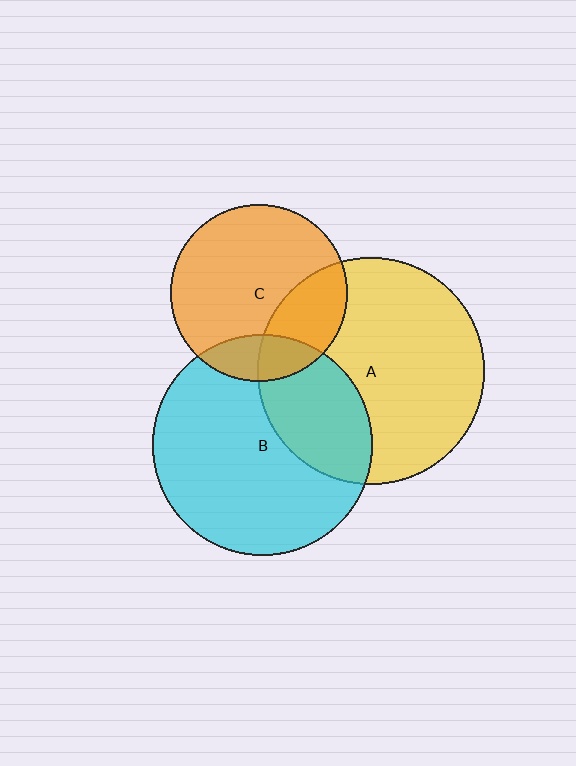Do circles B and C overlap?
Yes.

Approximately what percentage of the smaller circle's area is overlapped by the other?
Approximately 15%.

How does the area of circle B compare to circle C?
Approximately 1.5 times.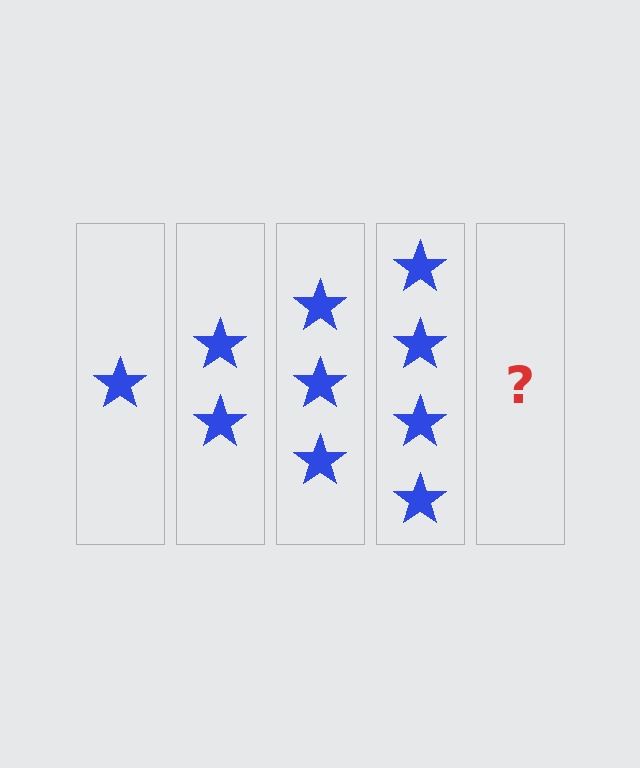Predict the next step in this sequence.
The next step is 5 stars.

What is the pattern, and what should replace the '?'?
The pattern is that each step adds one more star. The '?' should be 5 stars.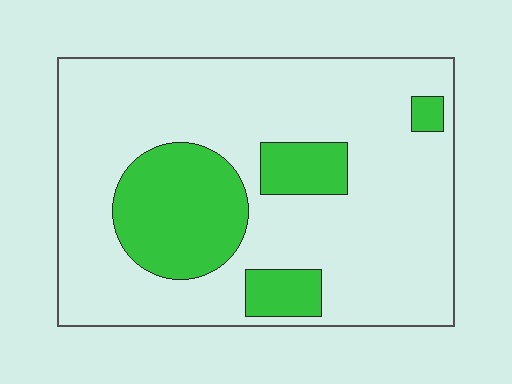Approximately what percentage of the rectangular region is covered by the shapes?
Approximately 25%.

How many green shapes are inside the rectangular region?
4.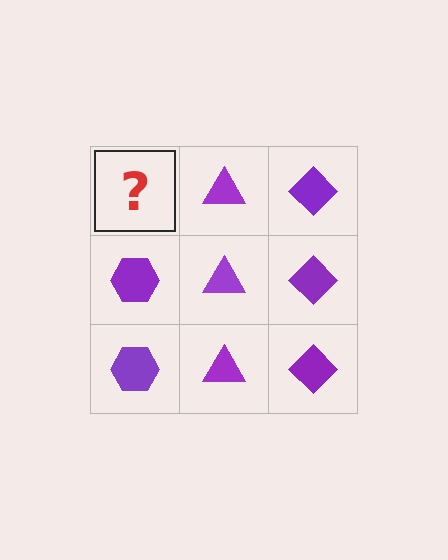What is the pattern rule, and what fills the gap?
The rule is that each column has a consistent shape. The gap should be filled with a purple hexagon.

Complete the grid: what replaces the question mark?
The question mark should be replaced with a purple hexagon.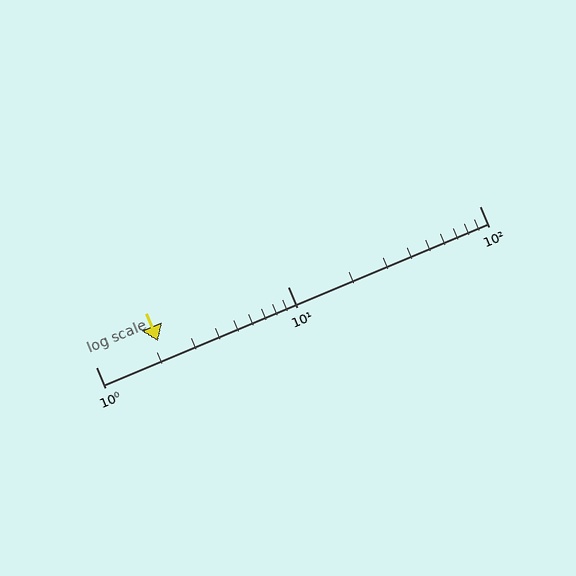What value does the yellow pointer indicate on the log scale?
The pointer indicates approximately 2.1.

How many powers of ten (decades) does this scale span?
The scale spans 2 decades, from 1 to 100.